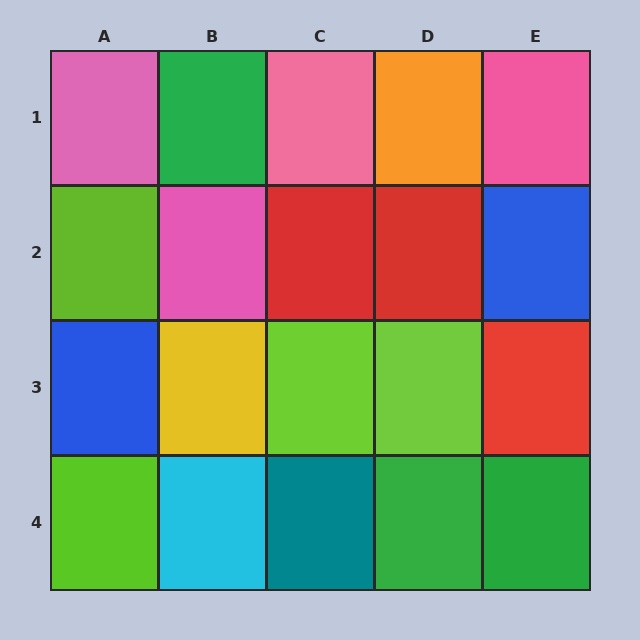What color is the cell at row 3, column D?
Lime.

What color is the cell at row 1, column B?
Green.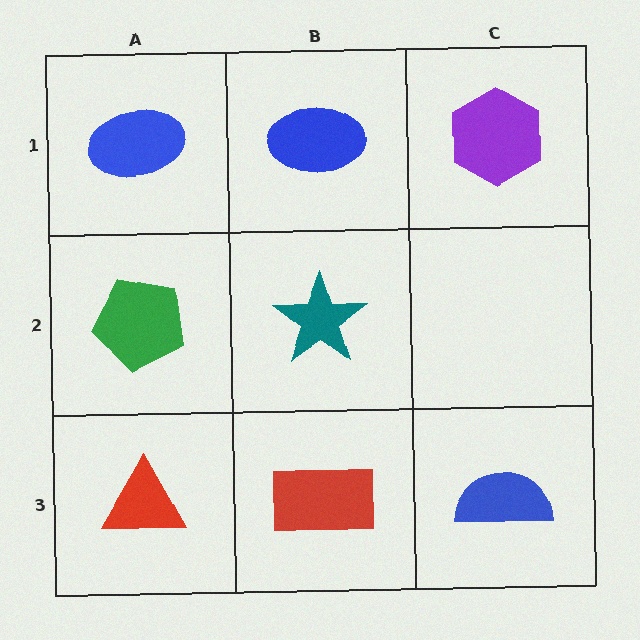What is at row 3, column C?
A blue semicircle.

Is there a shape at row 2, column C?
No, that cell is empty.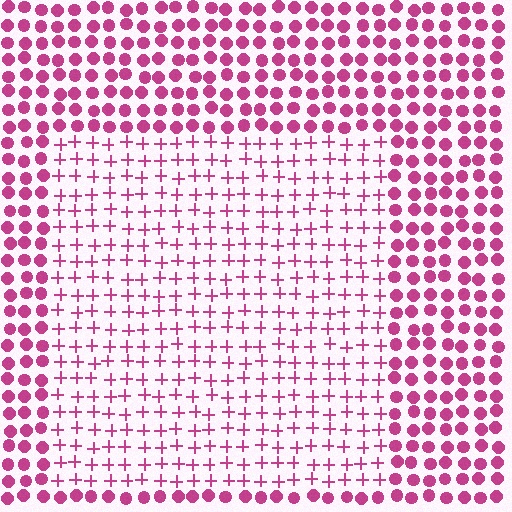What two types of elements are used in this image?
The image uses plus signs inside the rectangle region and circles outside it.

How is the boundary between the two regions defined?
The boundary is defined by a change in element shape: plus signs inside vs. circles outside. All elements share the same color and spacing.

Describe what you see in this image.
The image is filled with small magenta elements arranged in a uniform grid. A rectangle-shaped region contains plus signs, while the surrounding area contains circles. The boundary is defined purely by the change in element shape.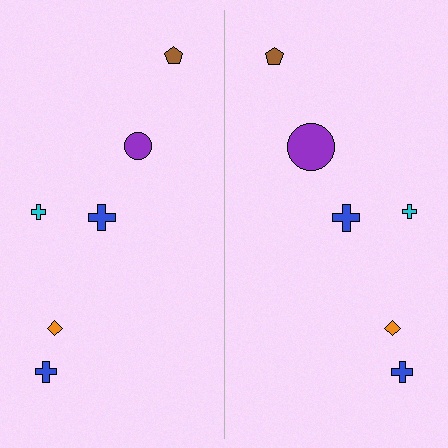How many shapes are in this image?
There are 12 shapes in this image.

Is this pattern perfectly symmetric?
No, the pattern is not perfectly symmetric. The purple circle on the right side has a different size than its mirror counterpart.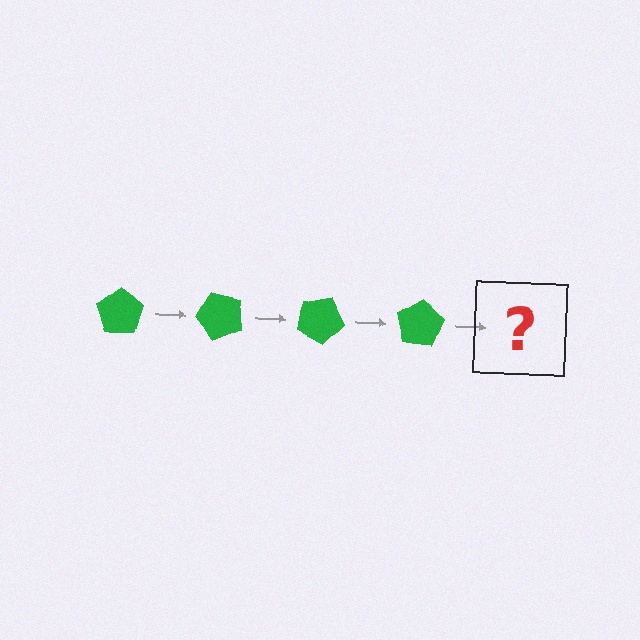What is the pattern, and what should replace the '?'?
The pattern is that the pentagon rotates 50 degrees each step. The '?' should be a green pentagon rotated 200 degrees.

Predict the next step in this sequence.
The next step is a green pentagon rotated 200 degrees.